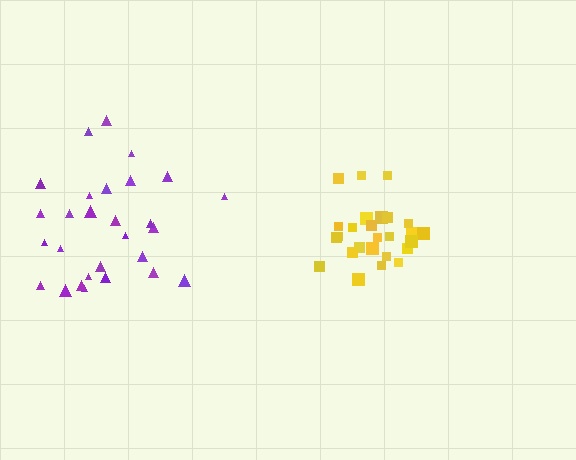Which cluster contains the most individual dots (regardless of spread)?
Purple (28).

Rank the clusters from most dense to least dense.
yellow, purple.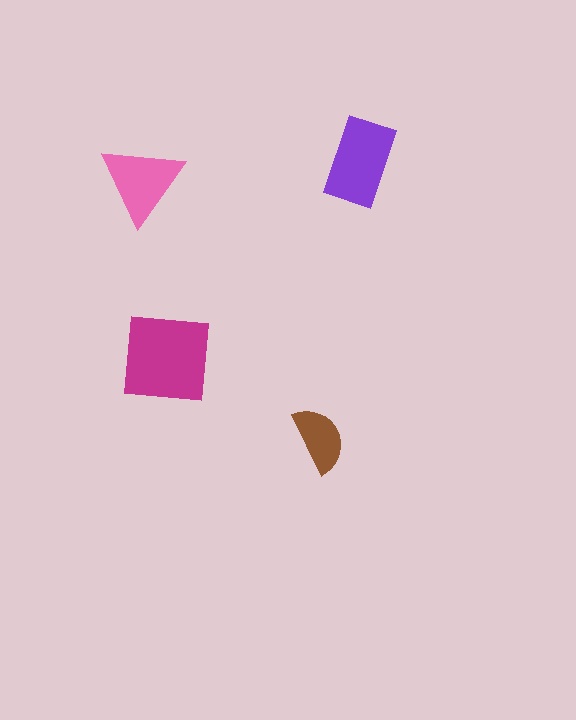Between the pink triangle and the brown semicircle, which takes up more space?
The pink triangle.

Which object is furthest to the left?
The pink triangle is leftmost.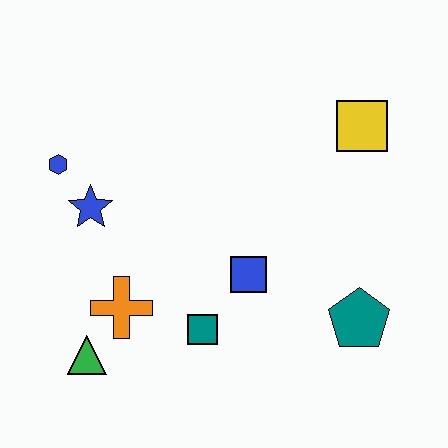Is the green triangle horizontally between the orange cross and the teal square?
No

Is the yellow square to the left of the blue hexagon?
No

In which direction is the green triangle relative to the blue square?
The green triangle is to the left of the blue square.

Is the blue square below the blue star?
Yes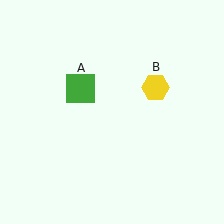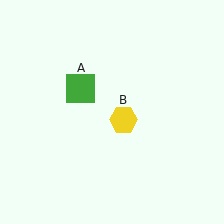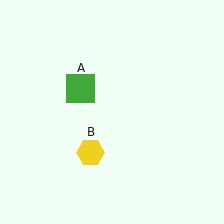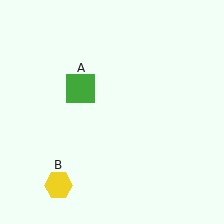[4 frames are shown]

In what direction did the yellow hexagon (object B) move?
The yellow hexagon (object B) moved down and to the left.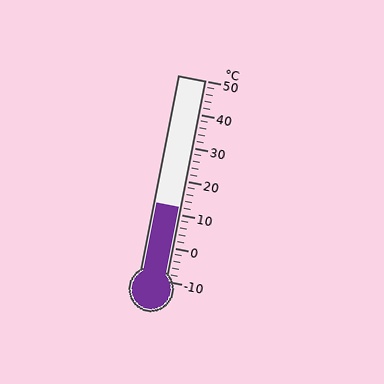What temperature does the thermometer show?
The thermometer shows approximately 12°C.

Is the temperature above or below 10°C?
The temperature is above 10°C.